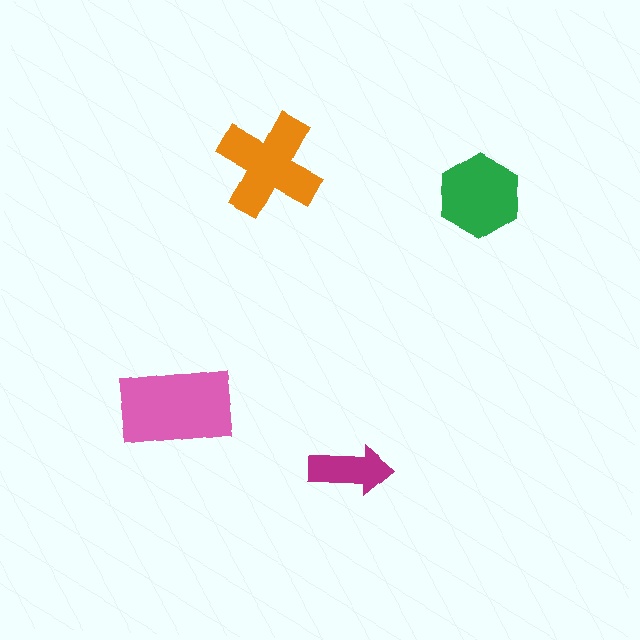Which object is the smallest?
The magenta arrow.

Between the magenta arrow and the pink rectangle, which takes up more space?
The pink rectangle.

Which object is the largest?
The pink rectangle.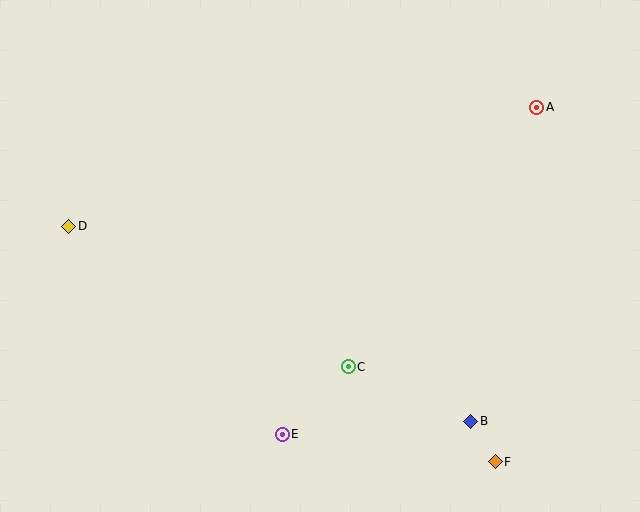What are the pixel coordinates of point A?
Point A is at (537, 107).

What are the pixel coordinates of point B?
Point B is at (471, 421).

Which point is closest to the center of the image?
Point C at (348, 367) is closest to the center.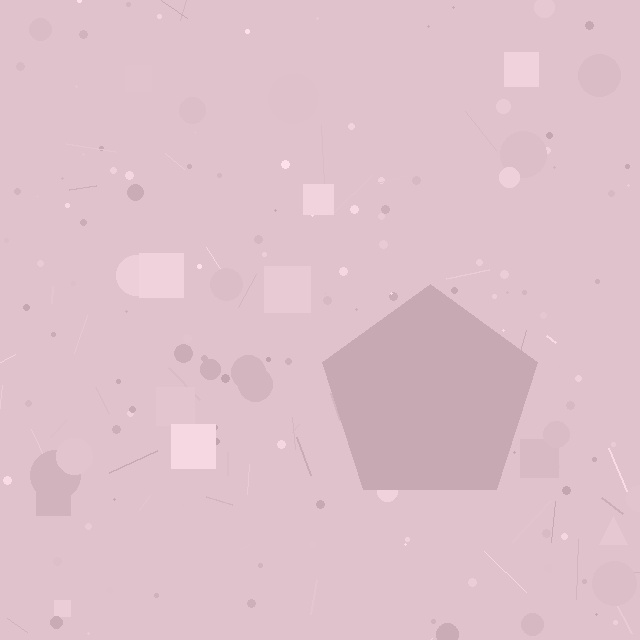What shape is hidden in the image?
A pentagon is hidden in the image.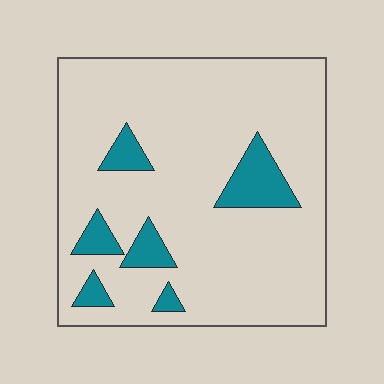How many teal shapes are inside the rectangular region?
6.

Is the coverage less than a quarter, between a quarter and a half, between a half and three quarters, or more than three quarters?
Less than a quarter.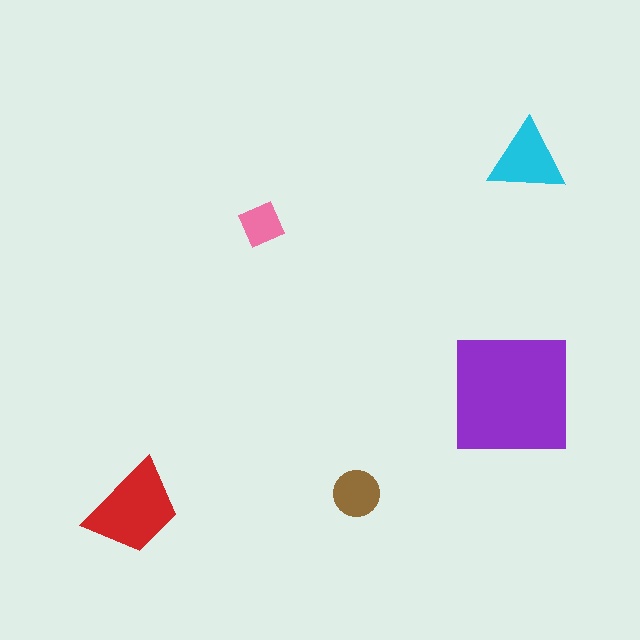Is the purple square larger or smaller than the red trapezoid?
Larger.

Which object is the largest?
The purple square.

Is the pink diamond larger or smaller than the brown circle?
Smaller.